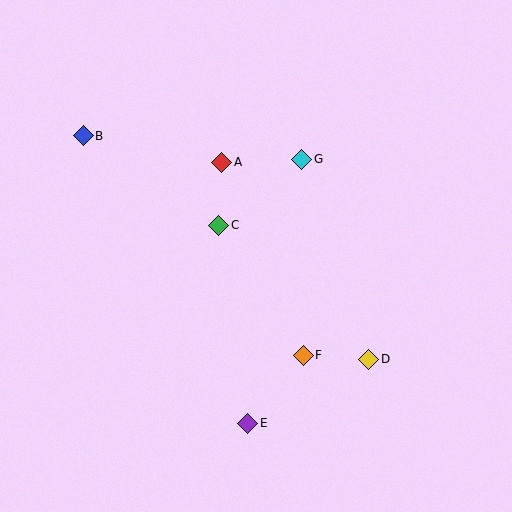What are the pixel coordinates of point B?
Point B is at (83, 136).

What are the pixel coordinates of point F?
Point F is at (303, 355).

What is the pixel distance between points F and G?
The distance between F and G is 196 pixels.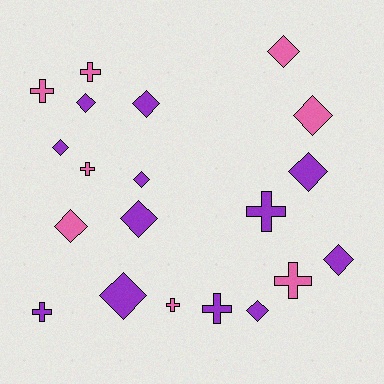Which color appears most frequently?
Purple, with 12 objects.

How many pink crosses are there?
There are 5 pink crosses.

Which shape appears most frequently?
Diamond, with 12 objects.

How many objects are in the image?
There are 20 objects.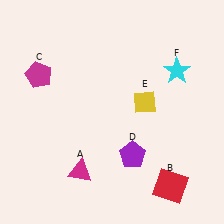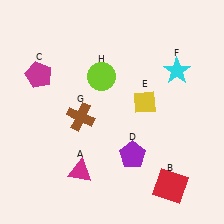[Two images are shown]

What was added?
A brown cross (G), a lime circle (H) were added in Image 2.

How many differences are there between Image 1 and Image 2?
There are 2 differences between the two images.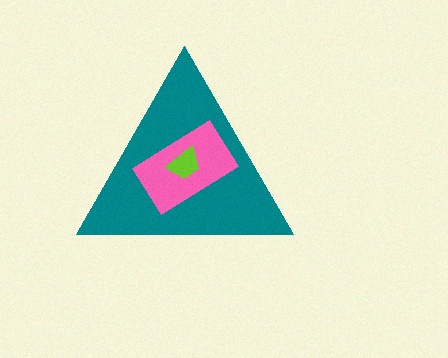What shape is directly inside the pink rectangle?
The lime trapezoid.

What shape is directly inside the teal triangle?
The pink rectangle.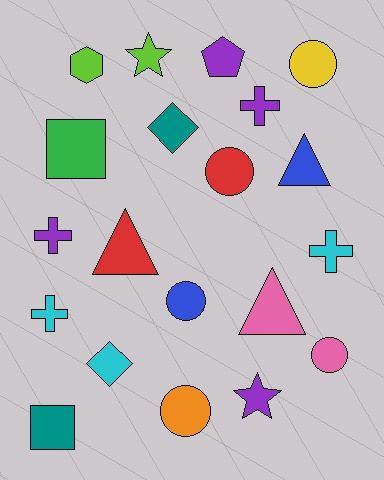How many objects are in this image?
There are 20 objects.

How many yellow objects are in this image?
There is 1 yellow object.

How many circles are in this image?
There are 5 circles.